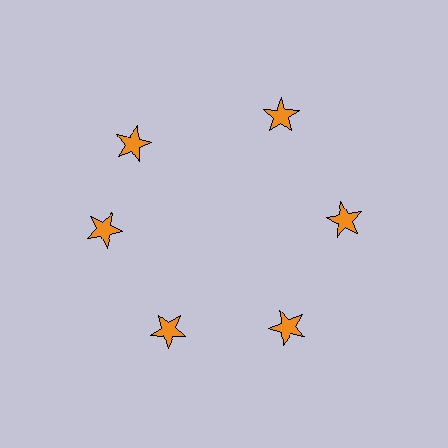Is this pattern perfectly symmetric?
No. The 6 orange stars are arranged in a ring, but one element near the 11 o'clock position is rotated out of alignment along the ring, breaking the 6-fold rotational symmetry.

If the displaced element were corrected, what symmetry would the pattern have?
It would have 6-fold rotational symmetry — the pattern would map onto itself every 60 degrees.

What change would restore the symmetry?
The symmetry would be restored by rotating it back into even spacing with its neighbors so that all 6 stars sit at equal angles and equal distance from the center.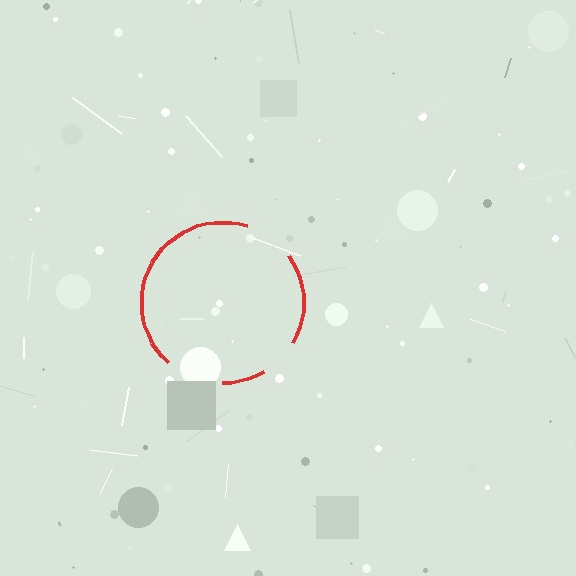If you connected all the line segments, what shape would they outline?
They would outline a circle.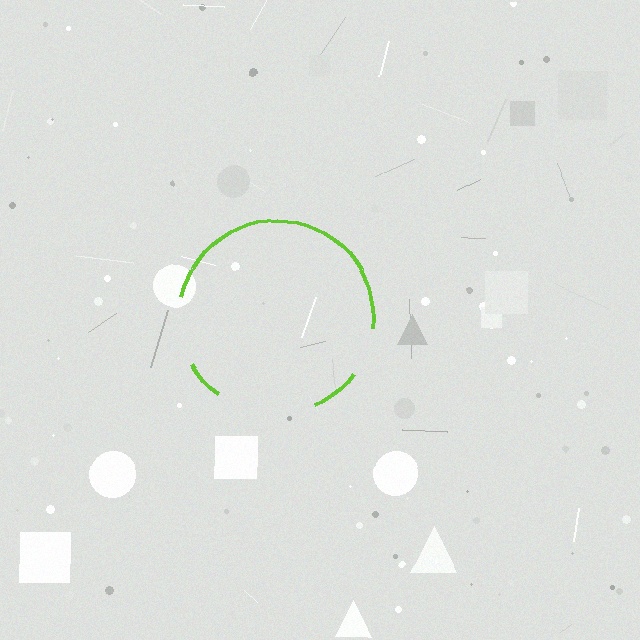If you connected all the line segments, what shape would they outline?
They would outline a circle.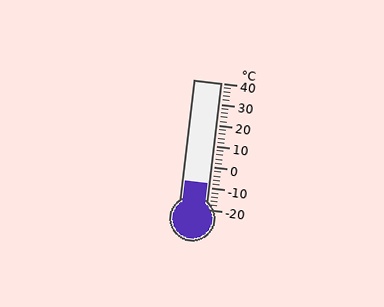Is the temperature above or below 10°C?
The temperature is below 10°C.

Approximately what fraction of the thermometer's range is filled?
The thermometer is filled to approximately 20% of its range.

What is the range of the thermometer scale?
The thermometer scale ranges from -20°C to 40°C.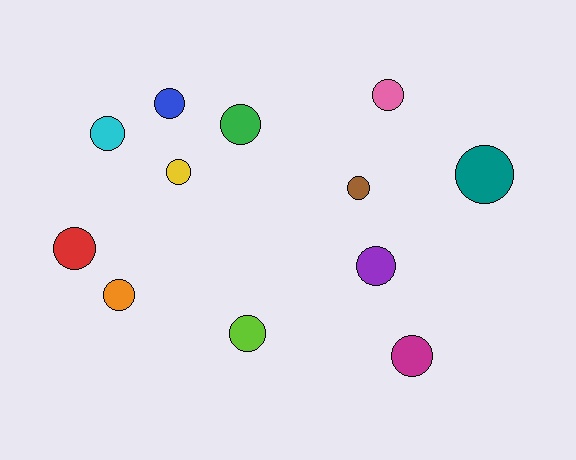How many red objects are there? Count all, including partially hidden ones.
There is 1 red object.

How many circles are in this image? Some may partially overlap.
There are 12 circles.